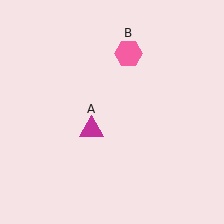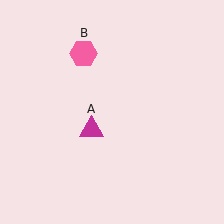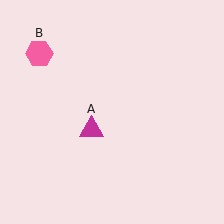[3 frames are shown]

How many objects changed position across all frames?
1 object changed position: pink hexagon (object B).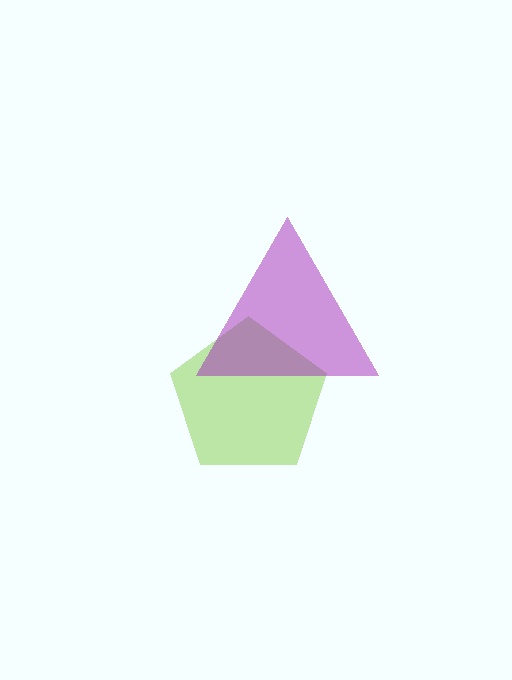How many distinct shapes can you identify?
There are 2 distinct shapes: a lime pentagon, a purple triangle.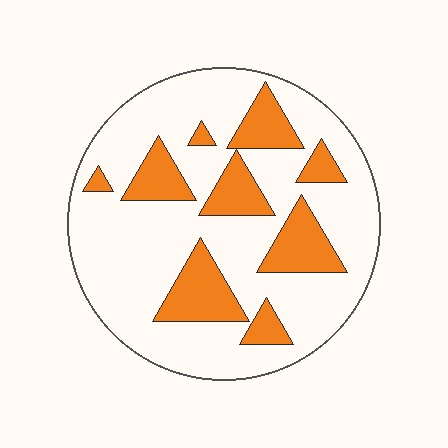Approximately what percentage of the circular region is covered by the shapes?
Approximately 25%.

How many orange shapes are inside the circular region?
9.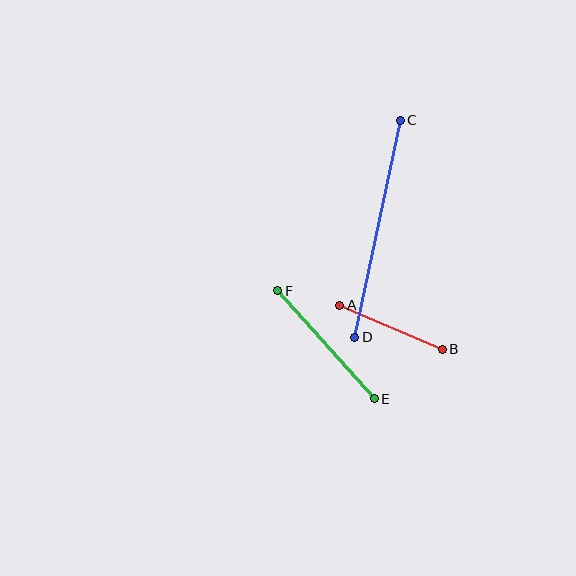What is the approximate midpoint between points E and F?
The midpoint is at approximately (326, 345) pixels.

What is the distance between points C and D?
The distance is approximately 222 pixels.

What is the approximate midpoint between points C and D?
The midpoint is at approximately (377, 229) pixels.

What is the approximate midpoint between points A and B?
The midpoint is at approximately (391, 327) pixels.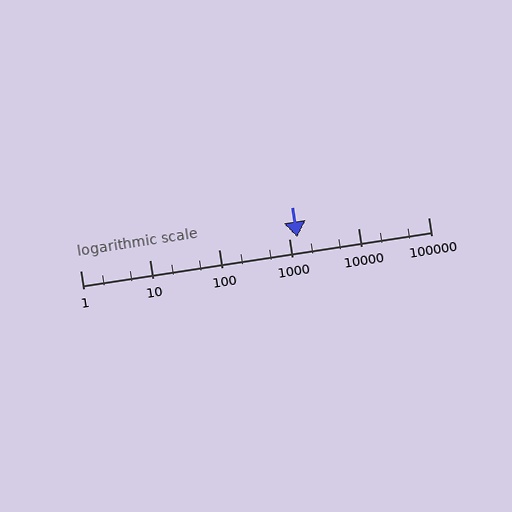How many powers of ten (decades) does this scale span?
The scale spans 5 decades, from 1 to 100000.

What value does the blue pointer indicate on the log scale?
The pointer indicates approximately 1300.